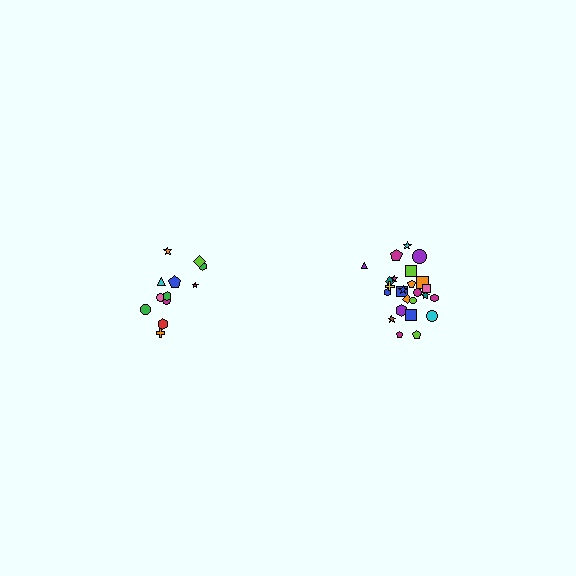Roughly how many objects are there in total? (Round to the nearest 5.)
Roughly 35 objects in total.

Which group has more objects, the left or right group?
The right group.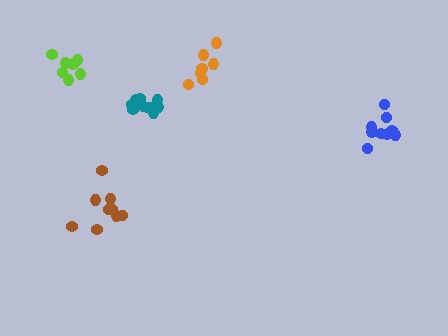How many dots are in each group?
Group 1: 9 dots, Group 2: 7 dots, Group 3: 7 dots, Group 4: 9 dots, Group 5: 10 dots (42 total).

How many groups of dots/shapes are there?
There are 5 groups.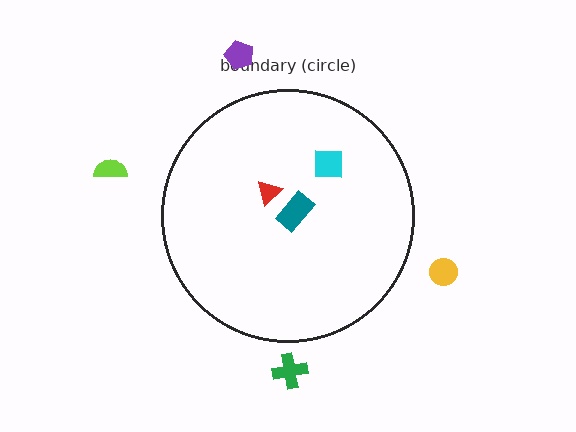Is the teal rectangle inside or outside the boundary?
Inside.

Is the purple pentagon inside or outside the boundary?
Outside.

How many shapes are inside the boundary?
3 inside, 4 outside.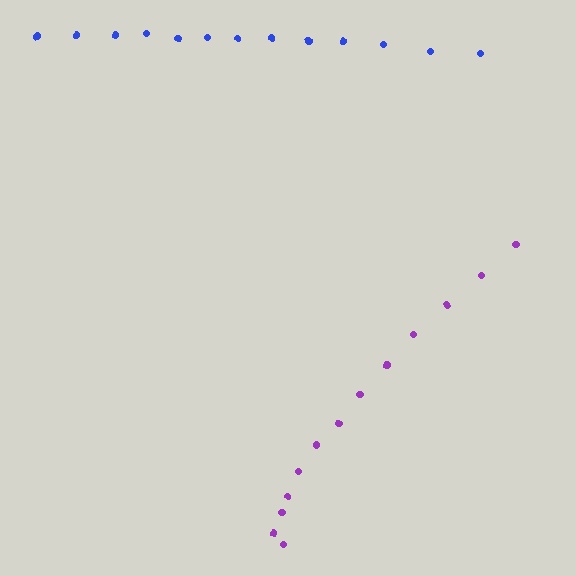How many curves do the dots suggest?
There are 2 distinct paths.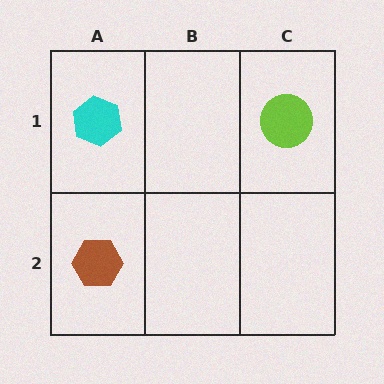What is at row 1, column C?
A lime circle.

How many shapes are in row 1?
2 shapes.